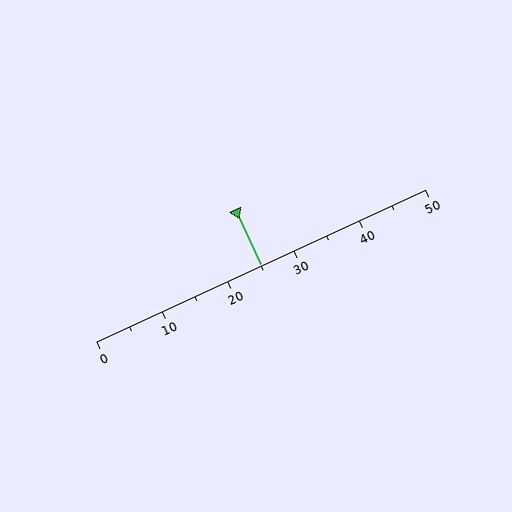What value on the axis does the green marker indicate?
The marker indicates approximately 25.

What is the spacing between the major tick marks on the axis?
The major ticks are spaced 10 apart.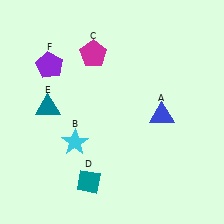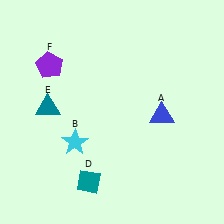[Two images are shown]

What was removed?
The magenta pentagon (C) was removed in Image 2.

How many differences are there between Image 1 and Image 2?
There is 1 difference between the two images.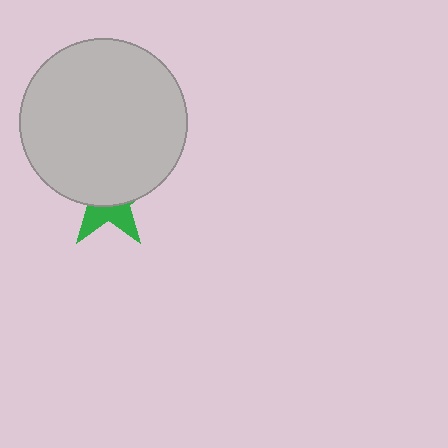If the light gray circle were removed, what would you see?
You would see the complete green star.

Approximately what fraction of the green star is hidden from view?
Roughly 64% of the green star is hidden behind the light gray circle.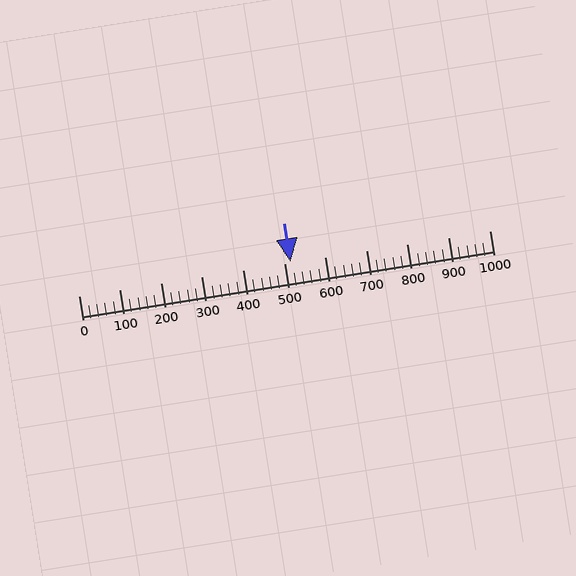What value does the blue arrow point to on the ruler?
The blue arrow points to approximately 516.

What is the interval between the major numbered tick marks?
The major tick marks are spaced 100 units apart.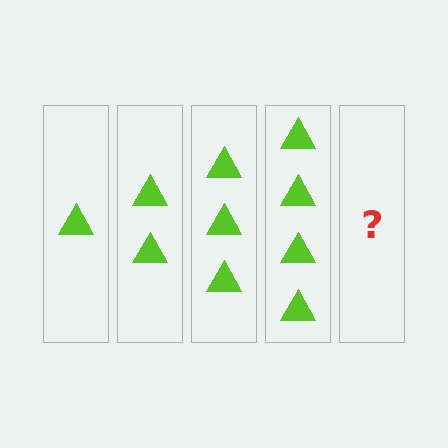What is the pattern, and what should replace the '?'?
The pattern is that each step adds one more triangle. The '?' should be 5 triangles.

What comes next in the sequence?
The next element should be 5 triangles.